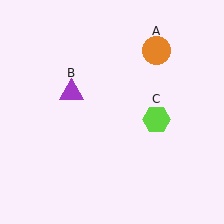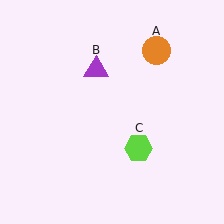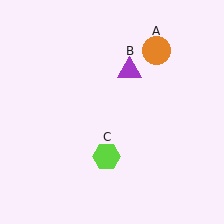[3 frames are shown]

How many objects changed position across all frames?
2 objects changed position: purple triangle (object B), lime hexagon (object C).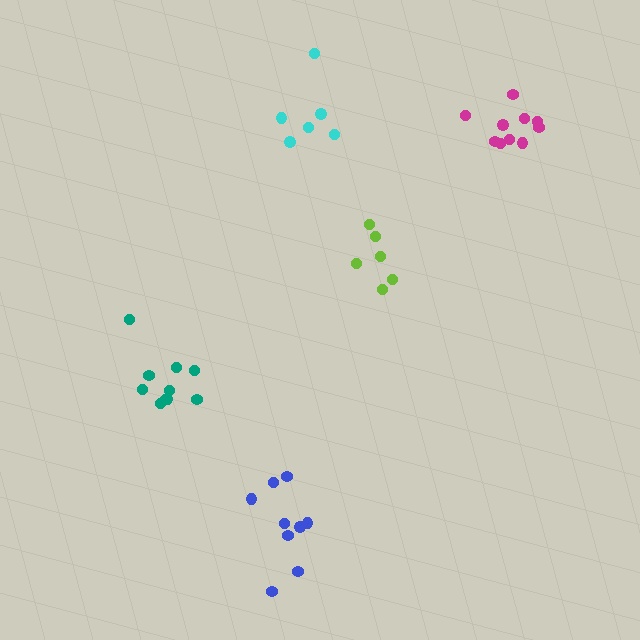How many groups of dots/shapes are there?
There are 5 groups.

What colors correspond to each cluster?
The clusters are colored: blue, teal, lime, magenta, cyan.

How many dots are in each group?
Group 1: 9 dots, Group 2: 10 dots, Group 3: 6 dots, Group 4: 10 dots, Group 5: 6 dots (41 total).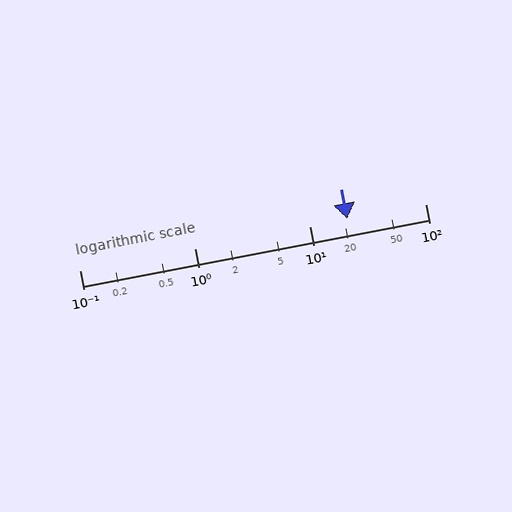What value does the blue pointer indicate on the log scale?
The pointer indicates approximately 21.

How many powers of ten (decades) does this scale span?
The scale spans 3 decades, from 0.1 to 100.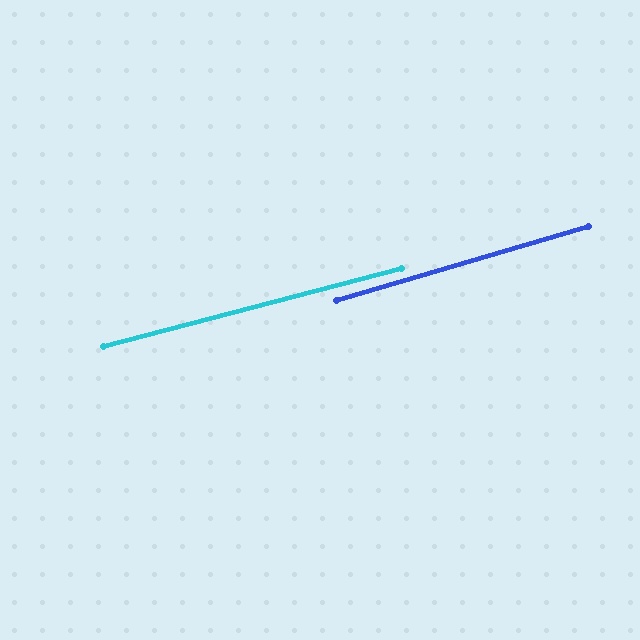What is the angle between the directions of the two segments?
Approximately 2 degrees.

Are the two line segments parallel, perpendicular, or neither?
Parallel — their directions differ by only 1.6°.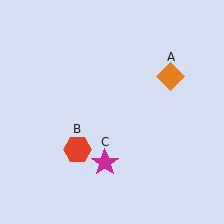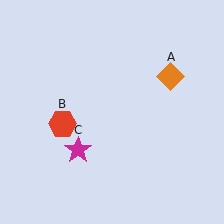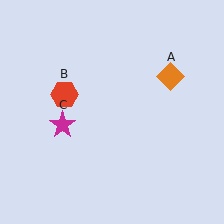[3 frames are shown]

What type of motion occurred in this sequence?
The red hexagon (object B), magenta star (object C) rotated clockwise around the center of the scene.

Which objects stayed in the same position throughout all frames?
Orange diamond (object A) remained stationary.